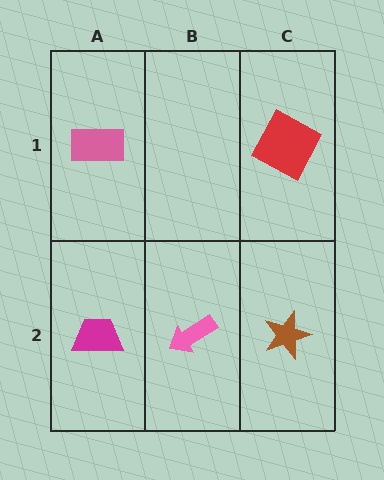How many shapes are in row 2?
3 shapes.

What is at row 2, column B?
A pink arrow.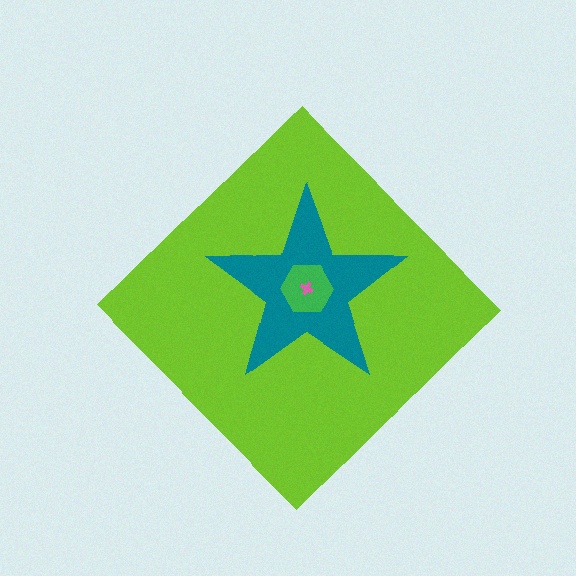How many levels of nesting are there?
4.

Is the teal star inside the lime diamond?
Yes.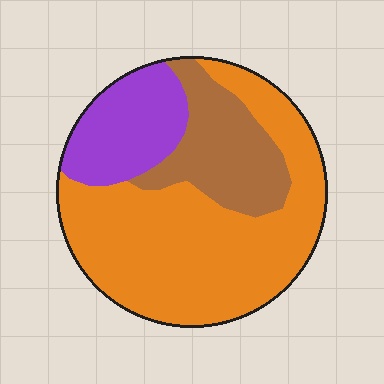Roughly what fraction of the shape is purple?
Purple takes up about one fifth (1/5) of the shape.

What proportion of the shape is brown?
Brown takes up between a sixth and a third of the shape.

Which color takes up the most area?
Orange, at roughly 60%.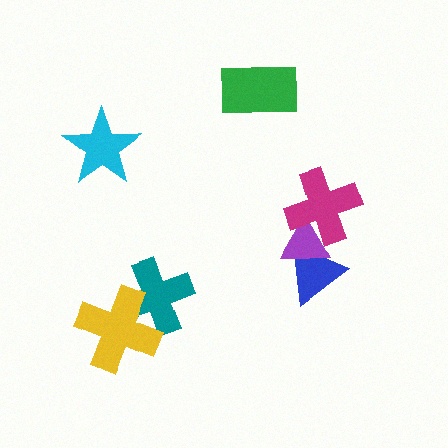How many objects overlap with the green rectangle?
0 objects overlap with the green rectangle.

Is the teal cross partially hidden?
Yes, it is partially covered by another shape.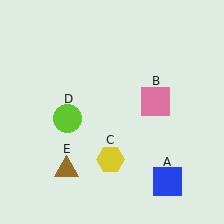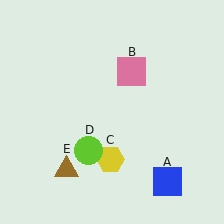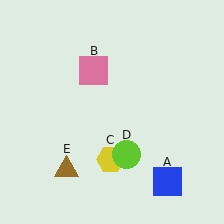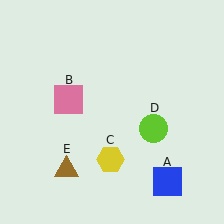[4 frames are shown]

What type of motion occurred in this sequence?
The pink square (object B), lime circle (object D) rotated counterclockwise around the center of the scene.